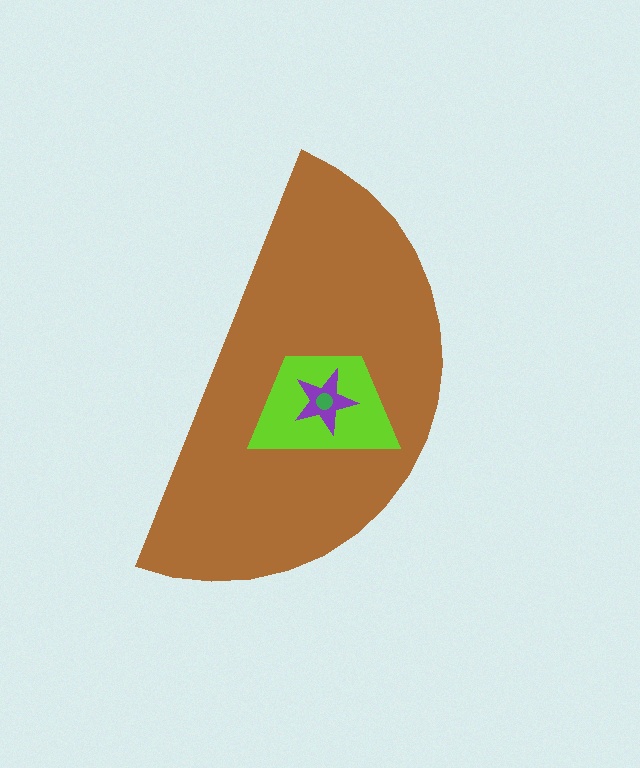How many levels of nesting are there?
4.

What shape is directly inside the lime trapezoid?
The purple star.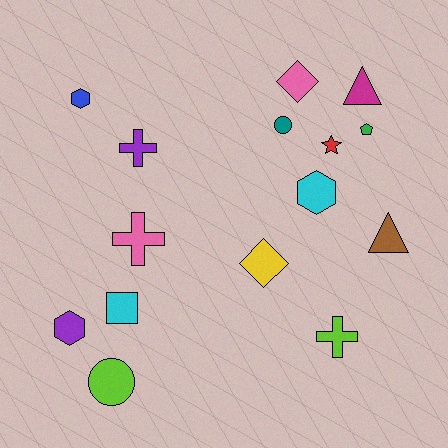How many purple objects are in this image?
There are 2 purple objects.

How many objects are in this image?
There are 15 objects.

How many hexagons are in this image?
There are 3 hexagons.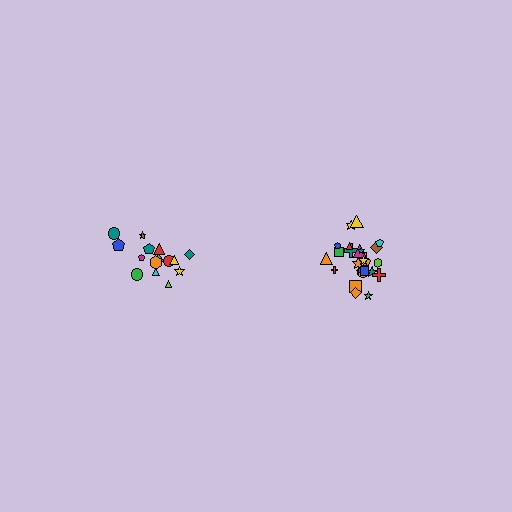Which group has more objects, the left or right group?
The right group.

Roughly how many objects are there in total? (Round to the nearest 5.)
Roughly 40 objects in total.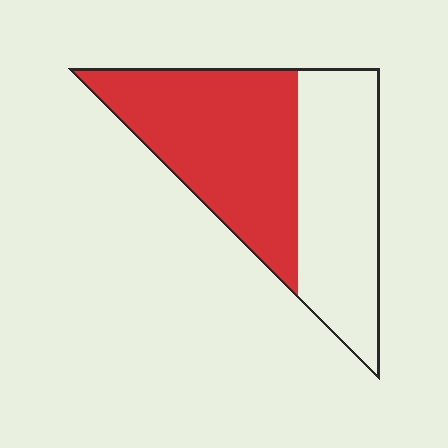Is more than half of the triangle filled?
Yes.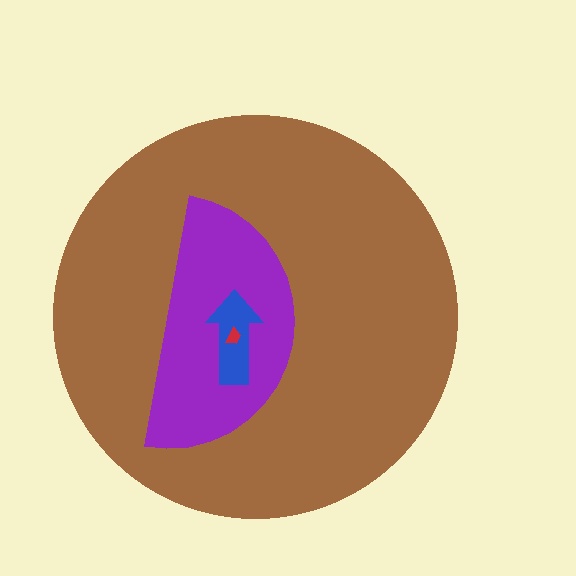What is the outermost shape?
The brown circle.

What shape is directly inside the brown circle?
The purple semicircle.